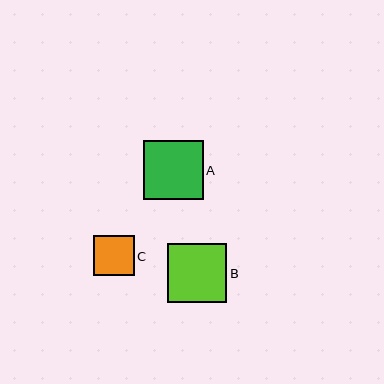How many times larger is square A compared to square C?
Square A is approximately 1.5 times the size of square C.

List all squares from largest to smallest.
From largest to smallest: A, B, C.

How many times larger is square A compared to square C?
Square A is approximately 1.5 times the size of square C.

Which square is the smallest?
Square C is the smallest with a size of approximately 41 pixels.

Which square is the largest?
Square A is the largest with a size of approximately 60 pixels.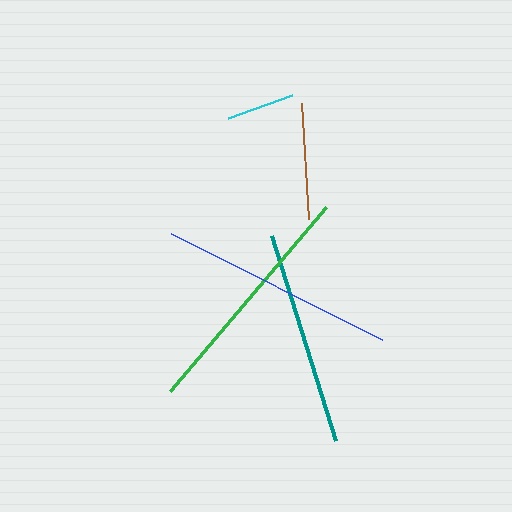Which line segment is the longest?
The green line is the longest at approximately 241 pixels.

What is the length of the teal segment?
The teal segment is approximately 215 pixels long.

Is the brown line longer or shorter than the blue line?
The blue line is longer than the brown line.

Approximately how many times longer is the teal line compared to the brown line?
The teal line is approximately 1.8 times the length of the brown line.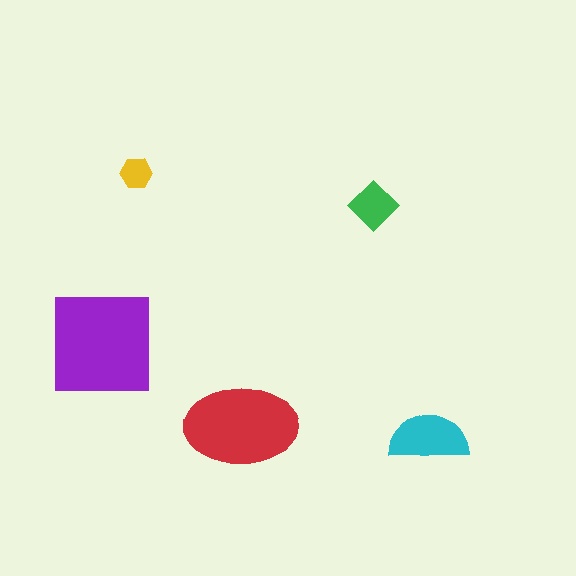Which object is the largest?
The purple square.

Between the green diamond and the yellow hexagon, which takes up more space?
The green diamond.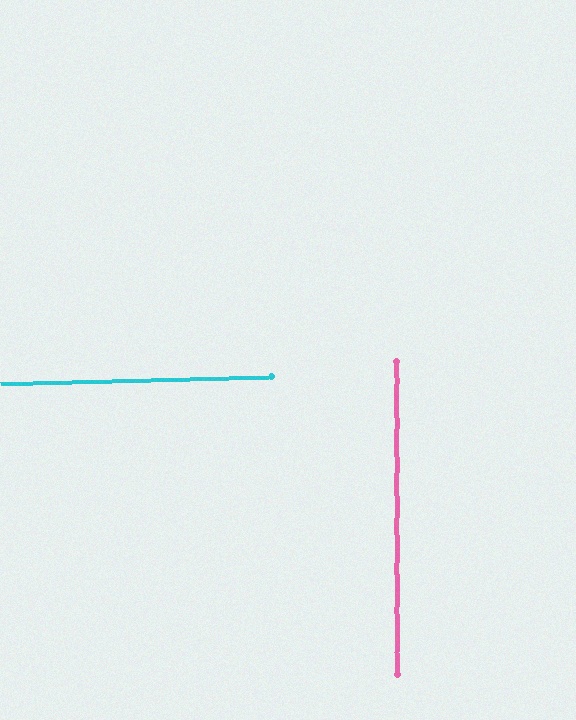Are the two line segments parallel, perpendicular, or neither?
Perpendicular — they meet at approximately 89°.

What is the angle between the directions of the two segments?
Approximately 89 degrees.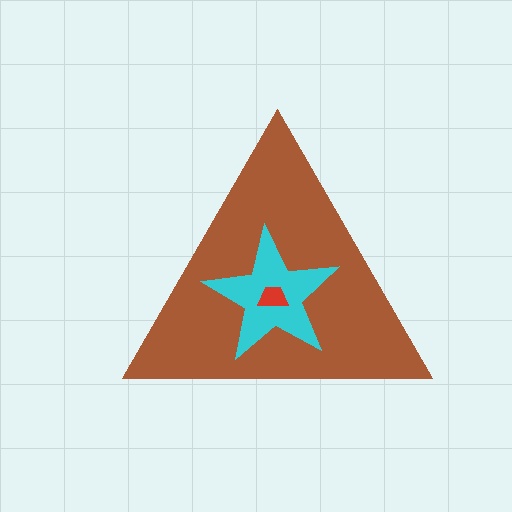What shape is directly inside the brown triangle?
The cyan star.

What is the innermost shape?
The red trapezoid.